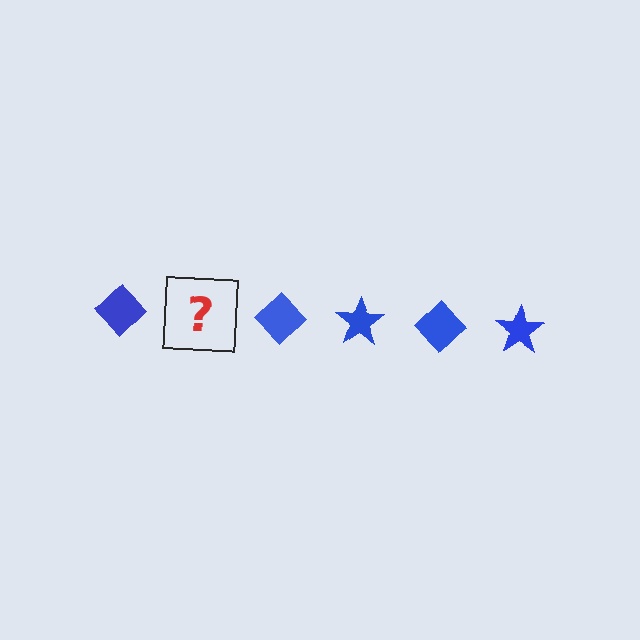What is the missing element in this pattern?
The missing element is a blue star.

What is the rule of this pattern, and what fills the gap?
The rule is that the pattern cycles through diamond, star shapes in blue. The gap should be filled with a blue star.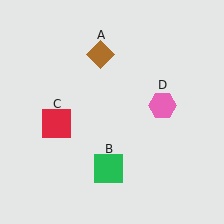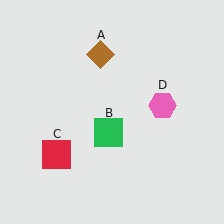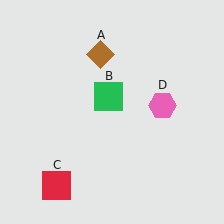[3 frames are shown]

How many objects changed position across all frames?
2 objects changed position: green square (object B), red square (object C).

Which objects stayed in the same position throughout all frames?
Brown diamond (object A) and pink hexagon (object D) remained stationary.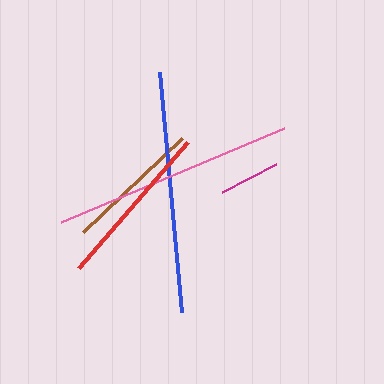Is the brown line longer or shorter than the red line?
The red line is longer than the brown line.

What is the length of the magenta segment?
The magenta segment is approximately 60 pixels long.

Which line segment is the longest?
The pink line is the longest at approximately 242 pixels.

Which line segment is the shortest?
The magenta line is the shortest at approximately 60 pixels.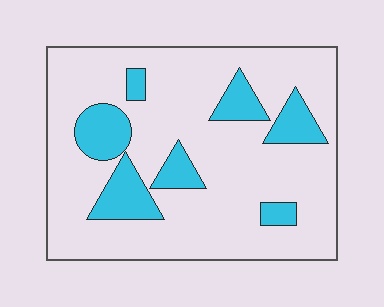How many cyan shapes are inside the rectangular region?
7.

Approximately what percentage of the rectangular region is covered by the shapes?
Approximately 20%.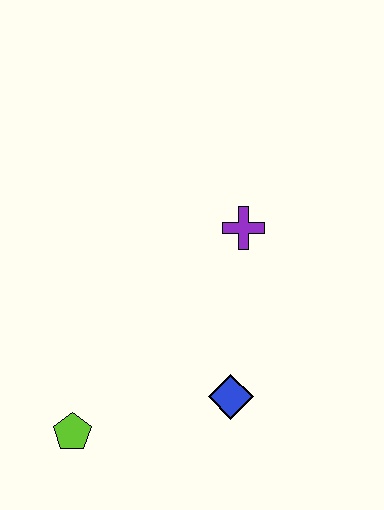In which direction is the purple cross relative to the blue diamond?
The purple cross is above the blue diamond.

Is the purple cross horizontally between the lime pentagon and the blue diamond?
No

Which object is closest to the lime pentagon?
The blue diamond is closest to the lime pentagon.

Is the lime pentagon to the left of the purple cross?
Yes